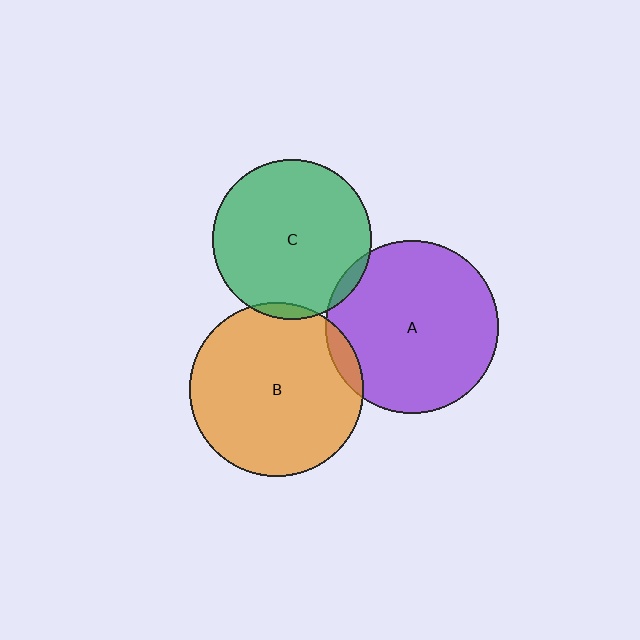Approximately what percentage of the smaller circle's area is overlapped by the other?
Approximately 5%.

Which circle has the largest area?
Circle B (orange).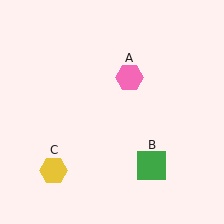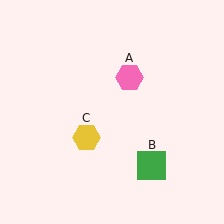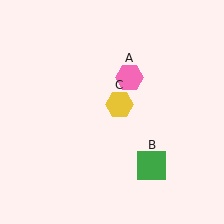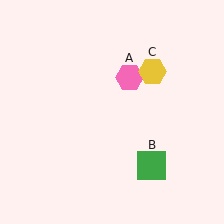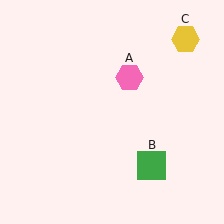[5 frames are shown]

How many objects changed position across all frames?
1 object changed position: yellow hexagon (object C).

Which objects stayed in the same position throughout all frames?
Pink hexagon (object A) and green square (object B) remained stationary.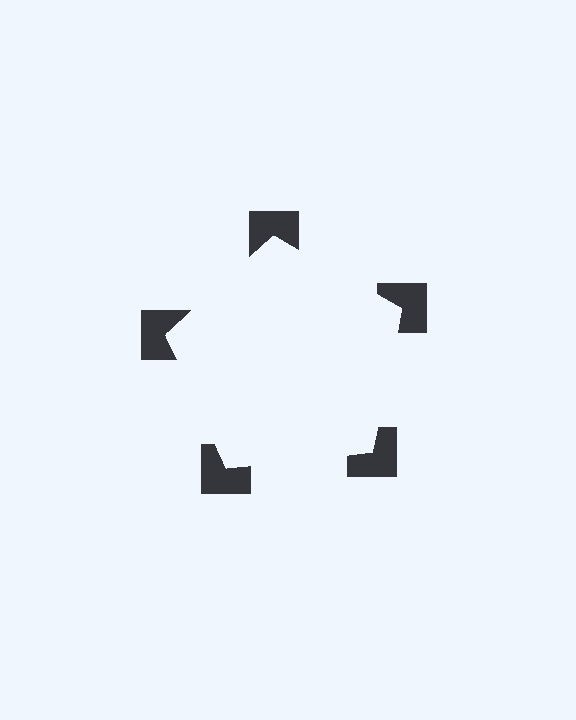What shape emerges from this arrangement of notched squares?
An illusory pentagon — its edges are inferred from the aligned wedge cuts in the notched squares, not physically drawn.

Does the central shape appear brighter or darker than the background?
It typically appears slightly brighter than the background, even though no actual brightness change is drawn.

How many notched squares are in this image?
There are 5 — one at each vertex of the illusory pentagon.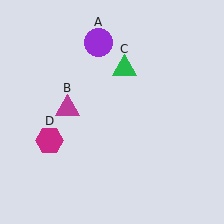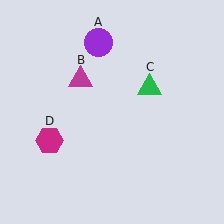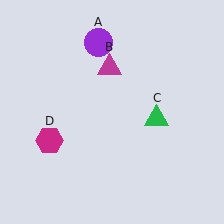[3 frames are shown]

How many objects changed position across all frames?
2 objects changed position: magenta triangle (object B), green triangle (object C).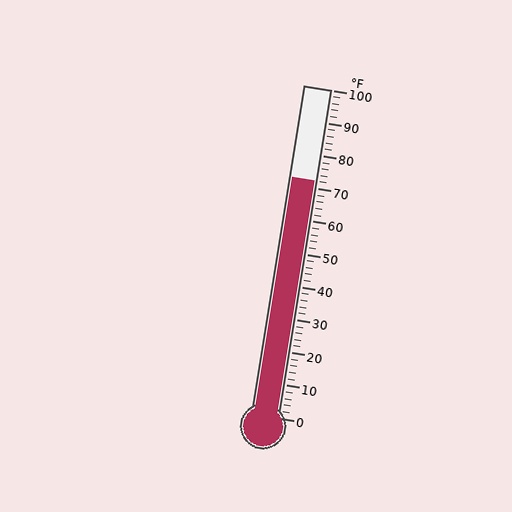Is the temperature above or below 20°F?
The temperature is above 20°F.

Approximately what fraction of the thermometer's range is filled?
The thermometer is filled to approximately 70% of its range.